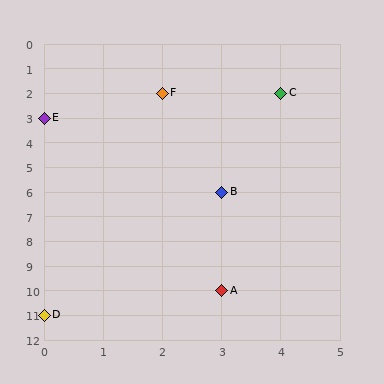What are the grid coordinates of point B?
Point B is at grid coordinates (3, 6).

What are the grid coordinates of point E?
Point E is at grid coordinates (0, 3).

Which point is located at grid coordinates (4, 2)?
Point C is at (4, 2).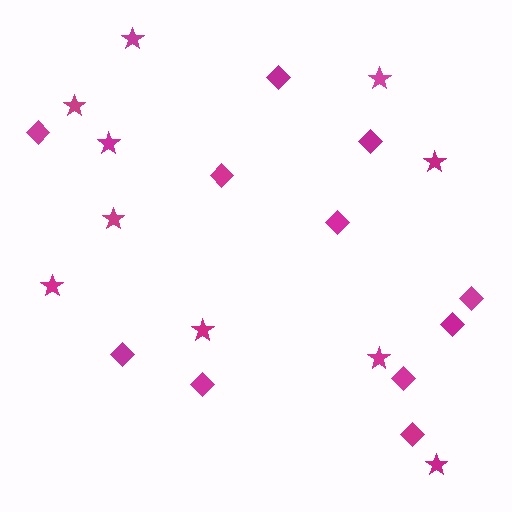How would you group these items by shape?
There are 2 groups: one group of diamonds (11) and one group of stars (10).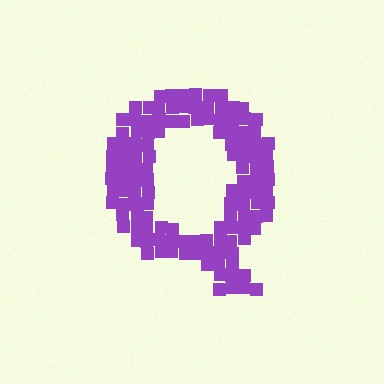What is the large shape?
The large shape is the letter Q.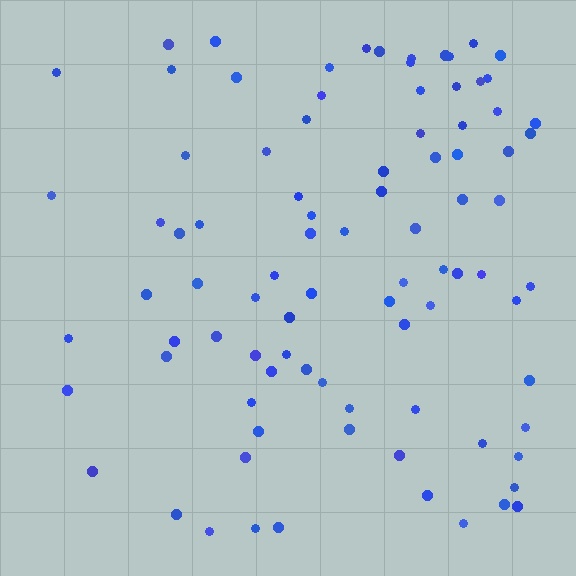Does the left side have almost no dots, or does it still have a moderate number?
Still a moderate number, just noticeably fewer than the right.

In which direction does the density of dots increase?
From left to right, with the right side densest.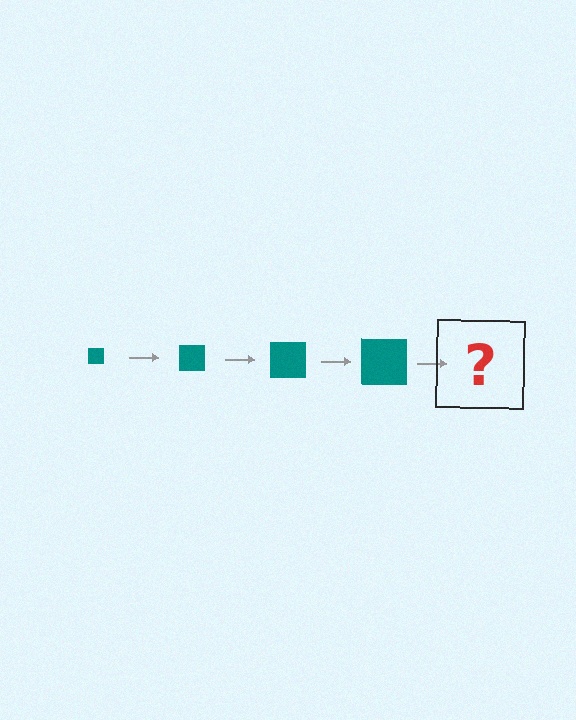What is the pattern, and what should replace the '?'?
The pattern is that the square gets progressively larger each step. The '?' should be a teal square, larger than the previous one.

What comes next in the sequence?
The next element should be a teal square, larger than the previous one.